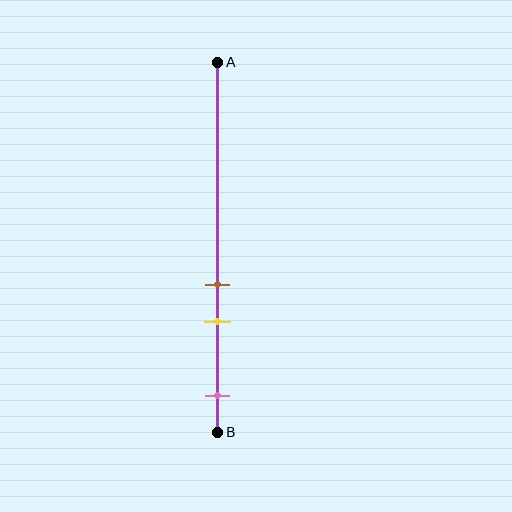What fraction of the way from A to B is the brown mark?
The brown mark is approximately 60% (0.6) of the way from A to B.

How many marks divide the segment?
There are 3 marks dividing the segment.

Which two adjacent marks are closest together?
The brown and yellow marks are the closest adjacent pair.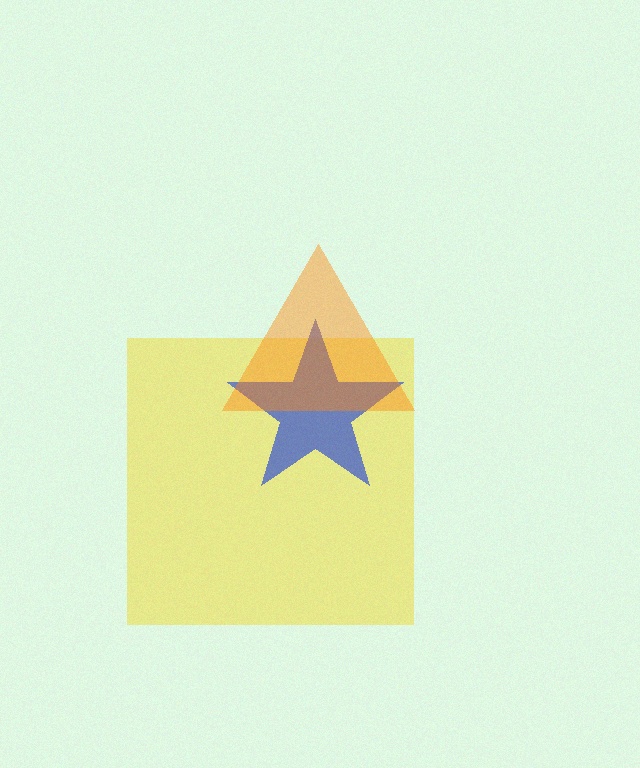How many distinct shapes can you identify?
There are 3 distinct shapes: a yellow square, a blue star, an orange triangle.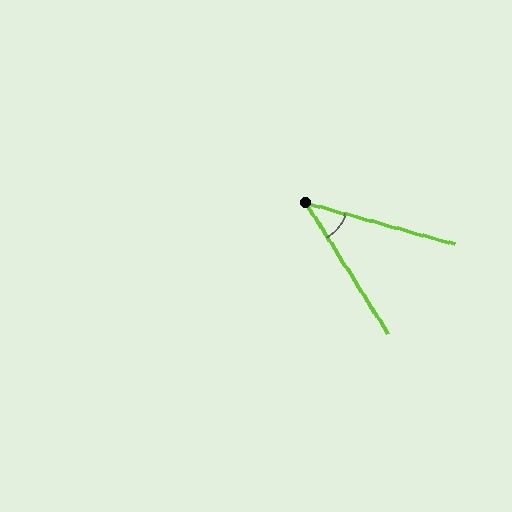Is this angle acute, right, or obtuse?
It is acute.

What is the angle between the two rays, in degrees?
Approximately 43 degrees.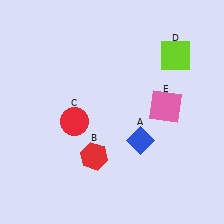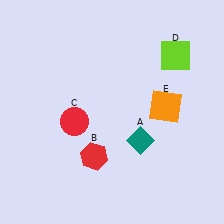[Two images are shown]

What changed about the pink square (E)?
In Image 1, E is pink. In Image 2, it changed to orange.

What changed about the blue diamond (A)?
In Image 1, A is blue. In Image 2, it changed to teal.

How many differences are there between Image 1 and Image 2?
There are 2 differences between the two images.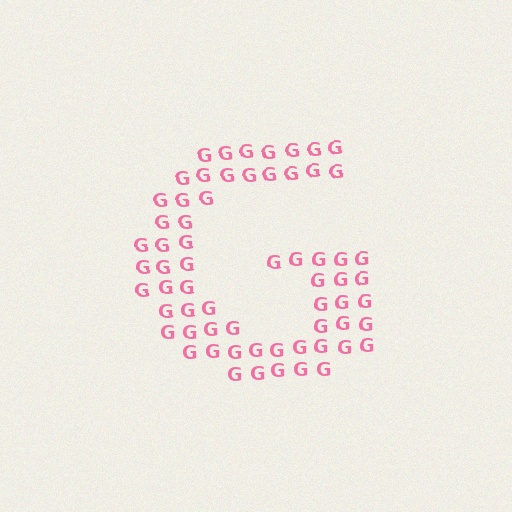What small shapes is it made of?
It is made of small letter G's.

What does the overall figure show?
The overall figure shows the letter G.